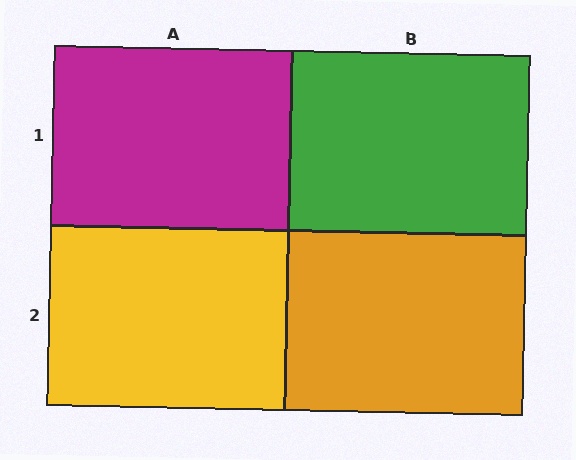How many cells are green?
1 cell is green.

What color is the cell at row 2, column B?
Orange.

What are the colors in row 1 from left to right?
Magenta, green.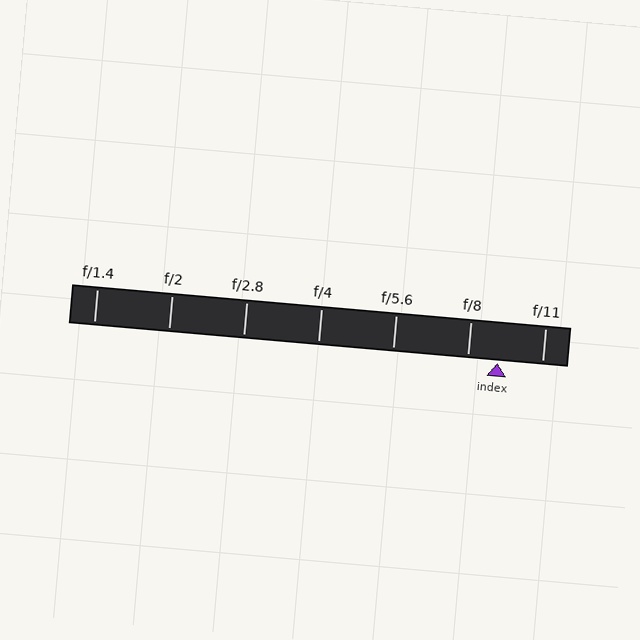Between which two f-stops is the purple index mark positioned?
The index mark is between f/8 and f/11.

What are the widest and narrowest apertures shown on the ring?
The widest aperture shown is f/1.4 and the narrowest is f/11.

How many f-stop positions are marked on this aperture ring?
There are 7 f-stop positions marked.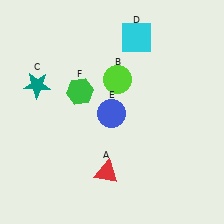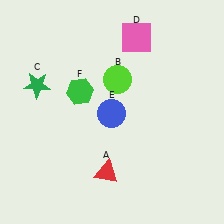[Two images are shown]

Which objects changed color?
C changed from teal to green. D changed from cyan to pink.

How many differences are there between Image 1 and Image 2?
There are 2 differences between the two images.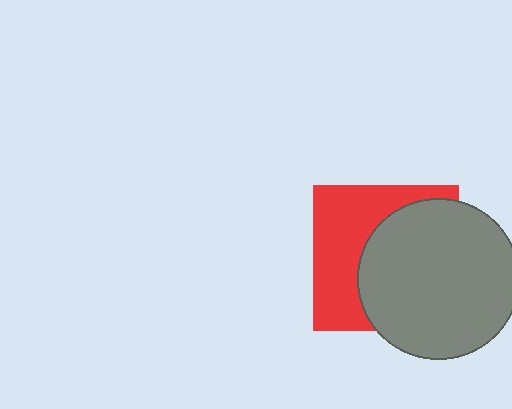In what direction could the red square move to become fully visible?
The red square could move left. That would shift it out from behind the gray circle entirely.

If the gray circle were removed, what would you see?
You would see the complete red square.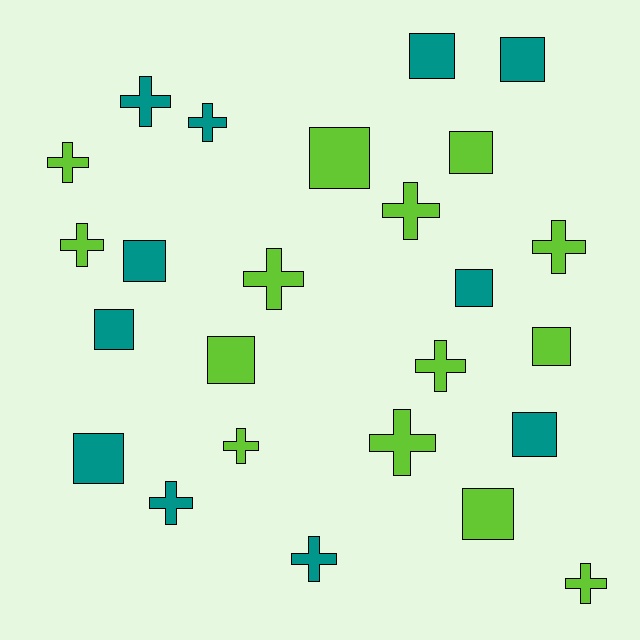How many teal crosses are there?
There are 4 teal crosses.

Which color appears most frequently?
Lime, with 14 objects.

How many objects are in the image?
There are 25 objects.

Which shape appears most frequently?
Cross, with 13 objects.